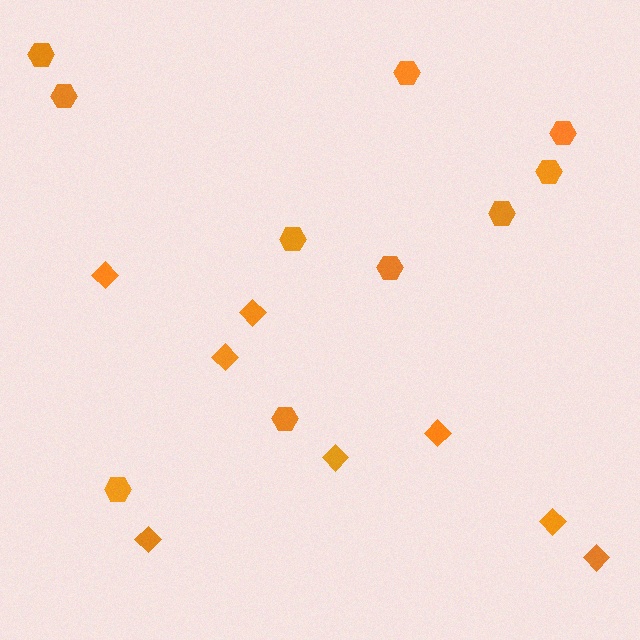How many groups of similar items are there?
There are 2 groups: one group of hexagons (10) and one group of diamonds (8).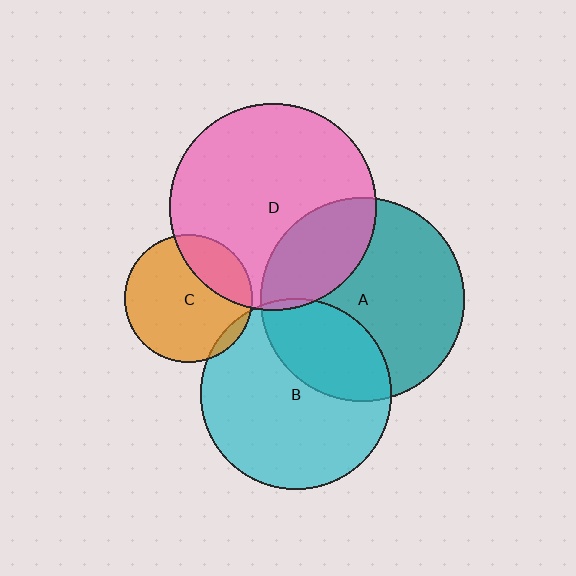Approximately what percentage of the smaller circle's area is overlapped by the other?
Approximately 25%.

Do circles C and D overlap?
Yes.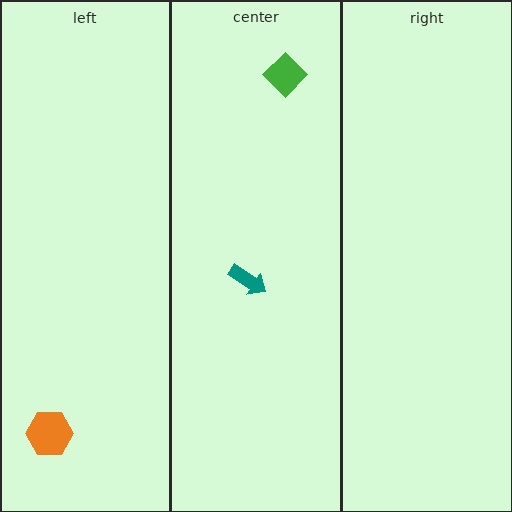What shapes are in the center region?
The teal arrow, the green diamond.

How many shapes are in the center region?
2.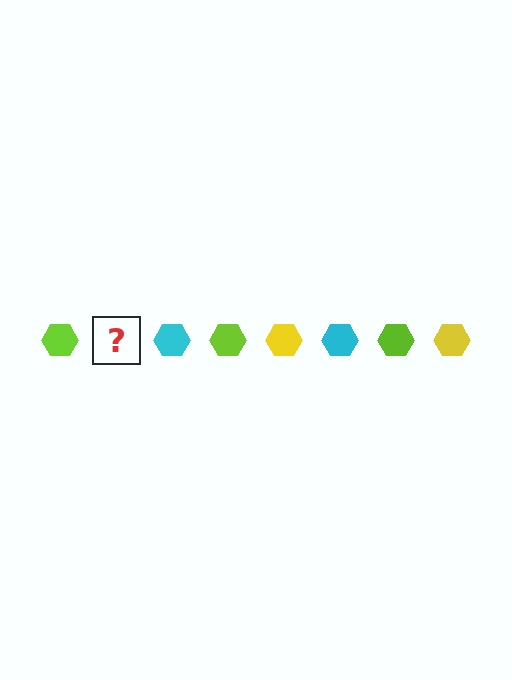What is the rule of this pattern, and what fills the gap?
The rule is that the pattern cycles through lime, yellow, cyan hexagons. The gap should be filled with a yellow hexagon.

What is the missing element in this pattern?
The missing element is a yellow hexagon.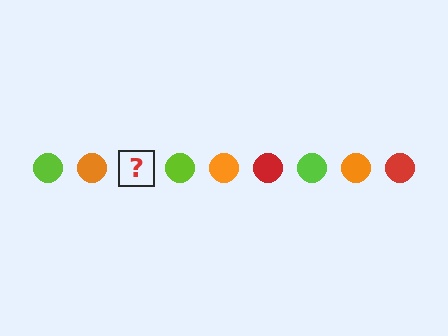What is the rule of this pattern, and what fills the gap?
The rule is that the pattern cycles through lime, orange, red circles. The gap should be filled with a red circle.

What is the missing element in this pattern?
The missing element is a red circle.